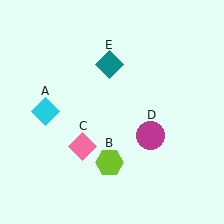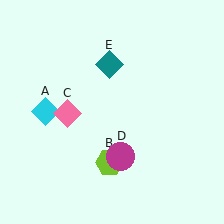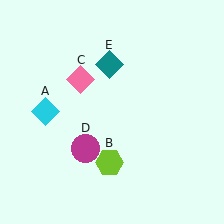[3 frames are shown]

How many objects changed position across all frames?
2 objects changed position: pink diamond (object C), magenta circle (object D).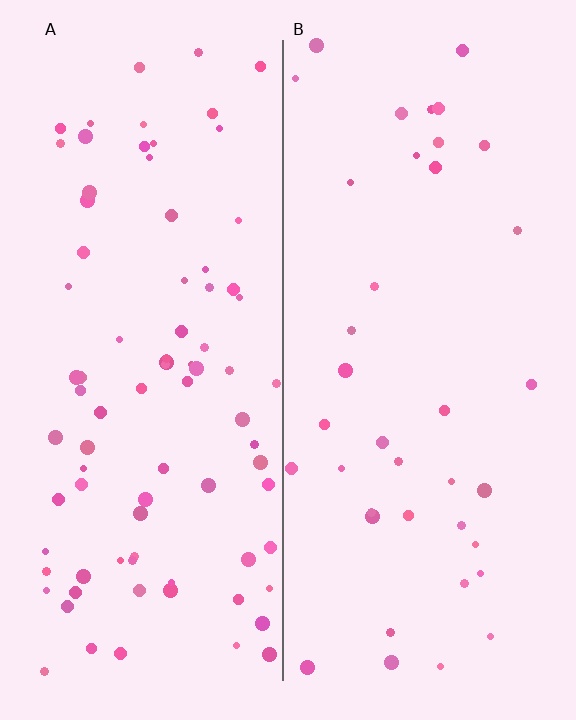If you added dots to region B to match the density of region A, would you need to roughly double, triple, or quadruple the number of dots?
Approximately double.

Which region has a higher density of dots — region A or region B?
A (the left).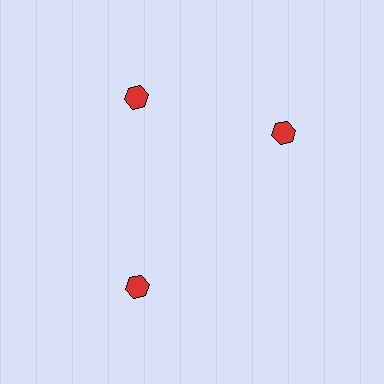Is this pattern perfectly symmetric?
No. The 3 red hexagons are arranged in a ring, but one element near the 3 o'clock position is rotated out of alignment along the ring, breaking the 3-fold rotational symmetry.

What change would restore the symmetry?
The symmetry would be restored by rotating it back into even spacing with its neighbors so that all 3 hexagons sit at equal angles and equal distance from the center.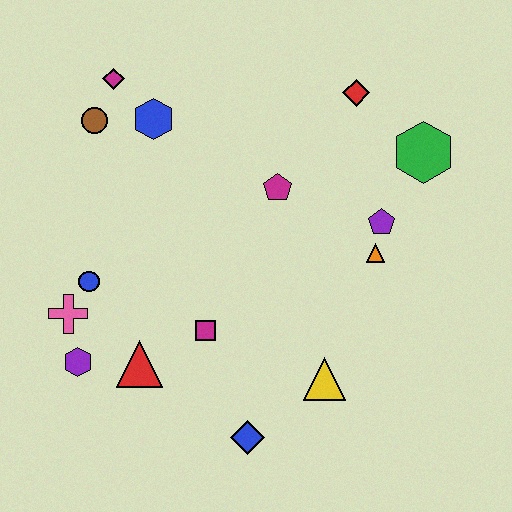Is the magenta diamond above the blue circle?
Yes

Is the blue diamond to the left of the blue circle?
No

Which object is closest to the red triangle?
The purple hexagon is closest to the red triangle.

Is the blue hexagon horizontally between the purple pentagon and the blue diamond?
No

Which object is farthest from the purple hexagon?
The green hexagon is farthest from the purple hexagon.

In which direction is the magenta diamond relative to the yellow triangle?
The magenta diamond is above the yellow triangle.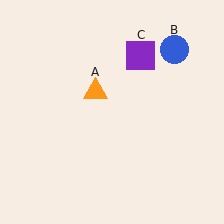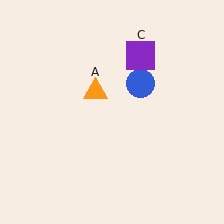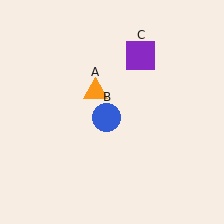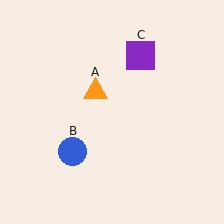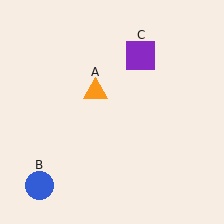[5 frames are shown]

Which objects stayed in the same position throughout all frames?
Orange triangle (object A) and purple square (object C) remained stationary.